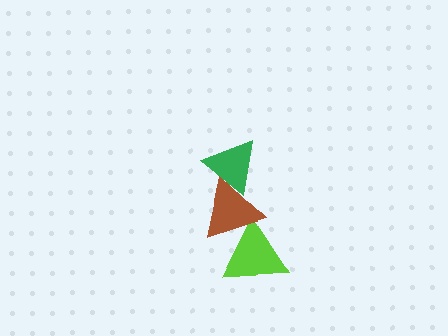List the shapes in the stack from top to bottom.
From top to bottom: the green triangle, the brown triangle, the lime triangle.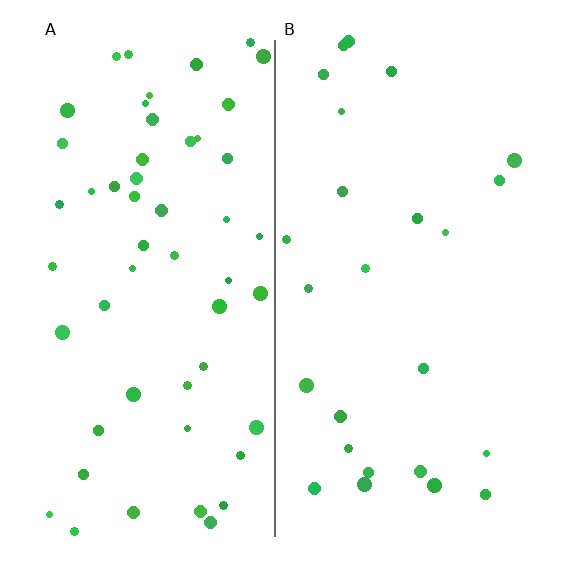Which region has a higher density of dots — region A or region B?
A (the left).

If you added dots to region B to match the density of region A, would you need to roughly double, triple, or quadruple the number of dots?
Approximately double.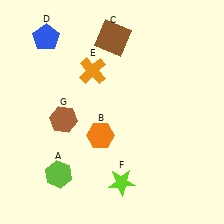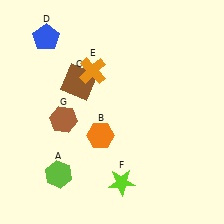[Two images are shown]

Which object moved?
The brown square (C) moved down.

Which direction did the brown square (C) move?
The brown square (C) moved down.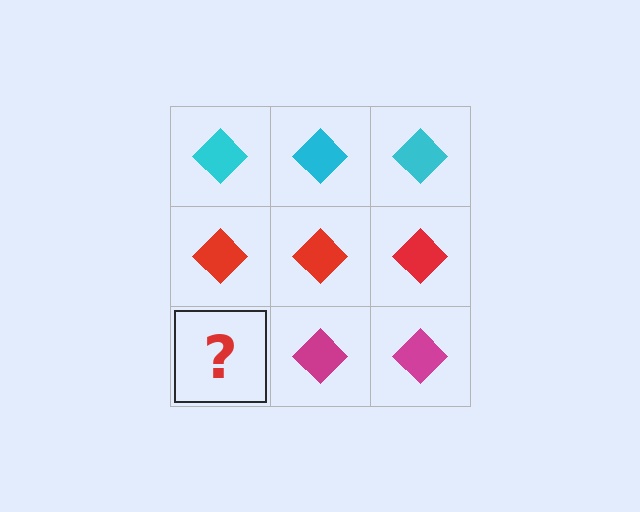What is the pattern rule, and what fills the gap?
The rule is that each row has a consistent color. The gap should be filled with a magenta diamond.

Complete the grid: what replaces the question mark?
The question mark should be replaced with a magenta diamond.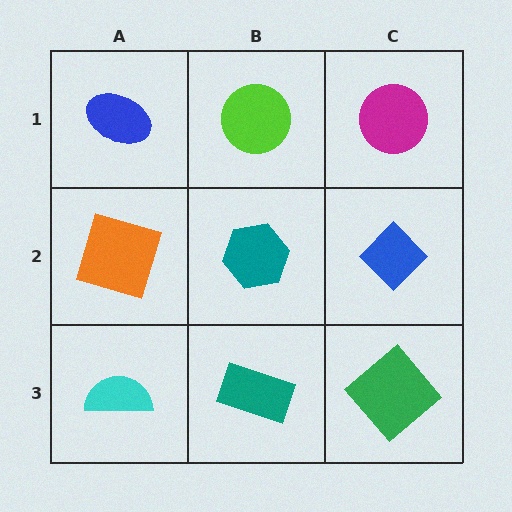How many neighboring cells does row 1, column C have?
2.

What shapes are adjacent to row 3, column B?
A teal hexagon (row 2, column B), a cyan semicircle (row 3, column A), a green diamond (row 3, column C).